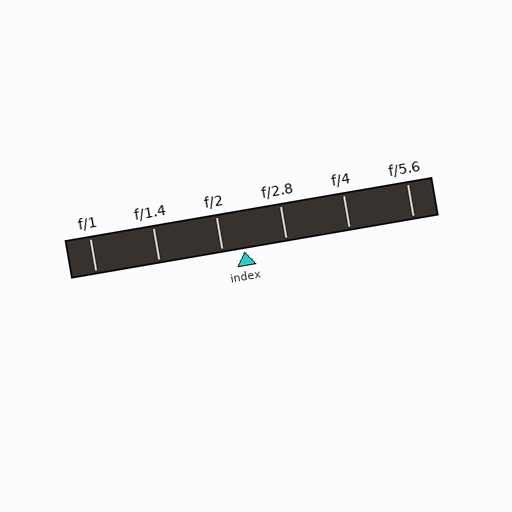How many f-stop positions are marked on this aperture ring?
There are 6 f-stop positions marked.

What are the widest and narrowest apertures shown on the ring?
The widest aperture shown is f/1 and the narrowest is f/5.6.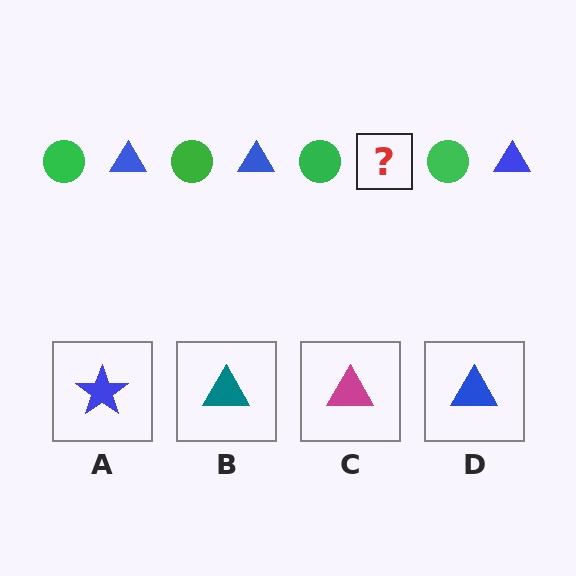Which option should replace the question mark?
Option D.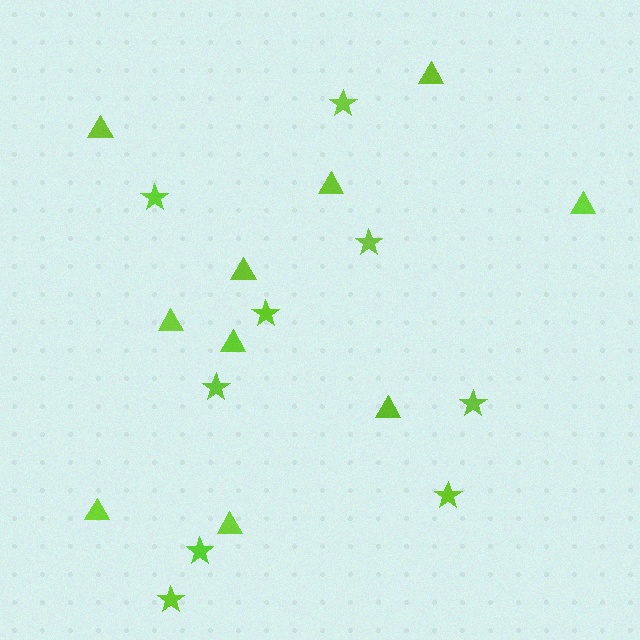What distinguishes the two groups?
There are 2 groups: one group of stars (9) and one group of triangles (10).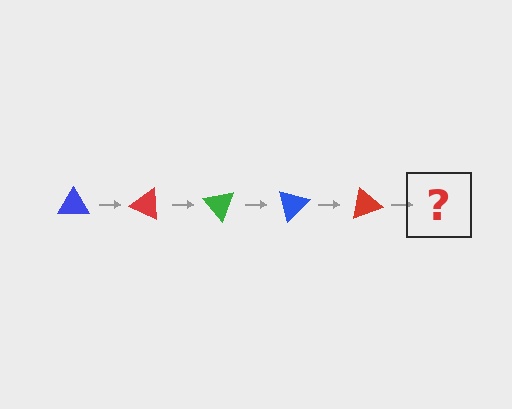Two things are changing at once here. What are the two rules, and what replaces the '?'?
The two rules are that it rotates 25 degrees each step and the color cycles through blue, red, and green. The '?' should be a green triangle, rotated 125 degrees from the start.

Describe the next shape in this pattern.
It should be a green triangle, rotated 125 degrees from the start.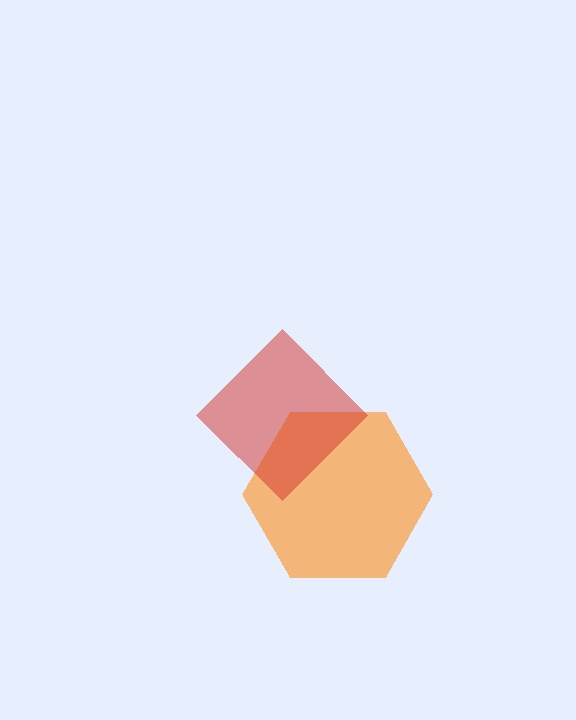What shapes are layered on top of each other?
The layered shapes are: an orange hexagon, a red diamond.